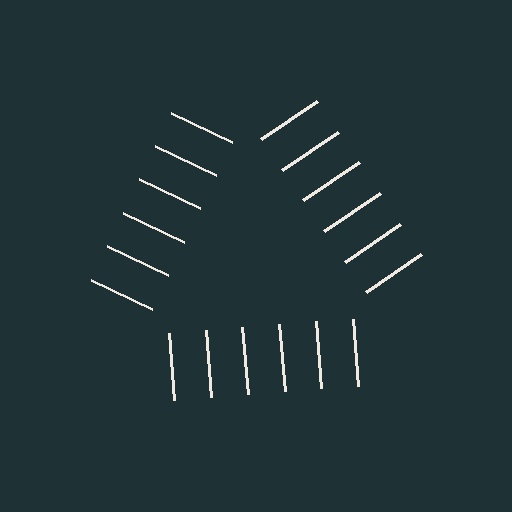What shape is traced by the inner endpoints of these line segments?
An illusory triangle — the line segments terminate on its edges but no continuous stroke is drawn.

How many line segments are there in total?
18 — 6 along each of the 3 edges.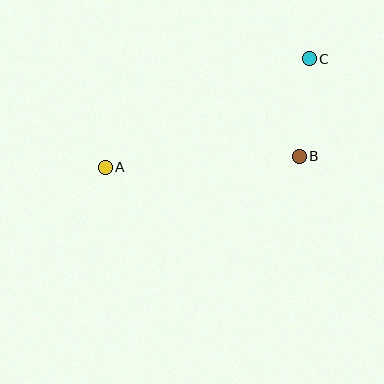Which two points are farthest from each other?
Points A and C are farthest from each other.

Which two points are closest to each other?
Points B and C are closest to each other.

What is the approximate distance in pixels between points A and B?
The distance between A and B is approximately 195 pixels.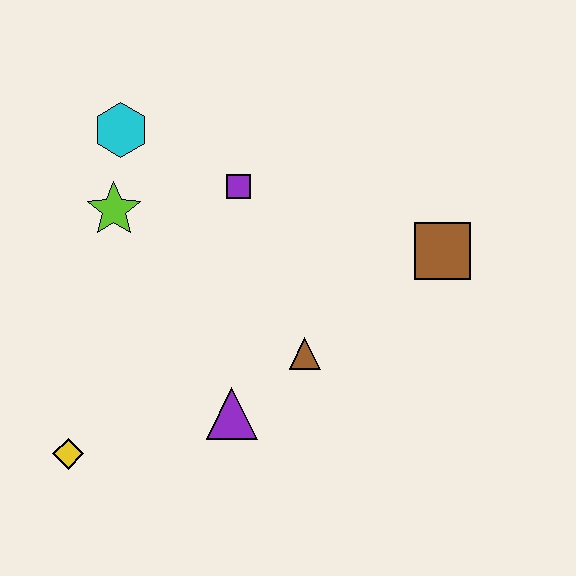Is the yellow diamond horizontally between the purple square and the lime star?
No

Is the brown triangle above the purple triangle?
Yes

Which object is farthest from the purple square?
The yellow diamond is farthest from the purple square.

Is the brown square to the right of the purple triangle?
Yes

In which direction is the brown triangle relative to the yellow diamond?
The brown triangle is to the right of the yellow diamond.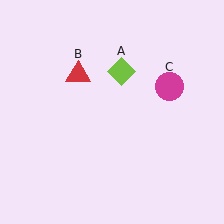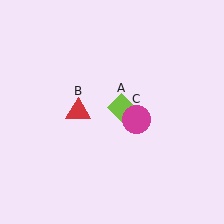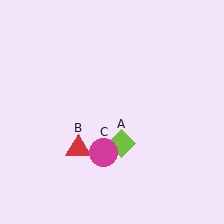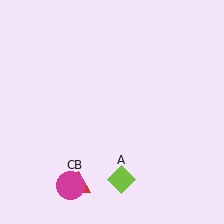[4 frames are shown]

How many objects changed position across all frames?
3 objects changed position: lime diamond (object A), red triangle (object B), magenta circle (object C).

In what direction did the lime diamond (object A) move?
The lime diamond (object A) moved down.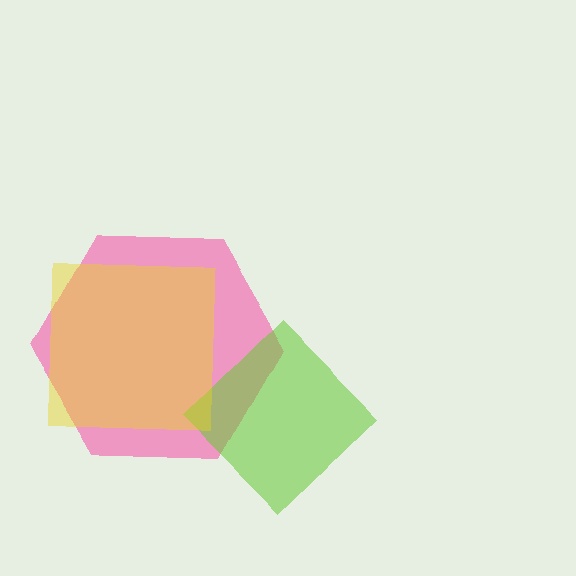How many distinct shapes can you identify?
There are 3 distinct shapes: a pink hexagon, a lime diamond, a yellow square.